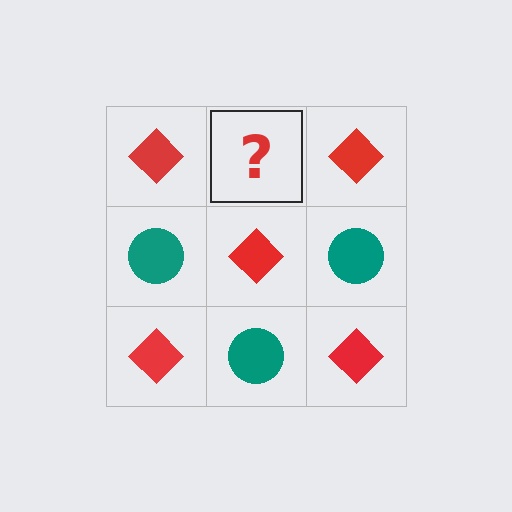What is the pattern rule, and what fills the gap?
The rule is that it alternates red diamond and teal circle in a checkerboard pattern. The gap should be filled with a teal circle.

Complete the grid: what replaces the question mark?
The question mark should be replaced with a teal circle.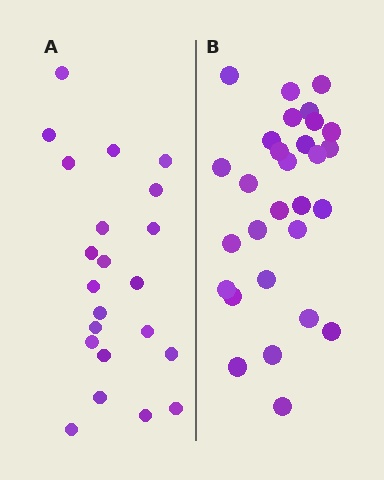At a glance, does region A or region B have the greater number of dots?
Region B (the right region) has more dots.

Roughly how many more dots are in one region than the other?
Region B has roughly 8 or so more dots than region A.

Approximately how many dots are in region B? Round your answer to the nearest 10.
About 30 dots. (The exact count is 29, which rounds to 30.)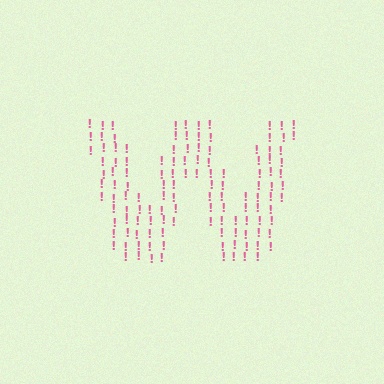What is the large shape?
The large shape is the letter W.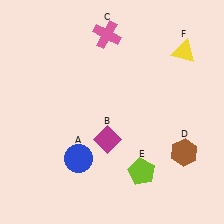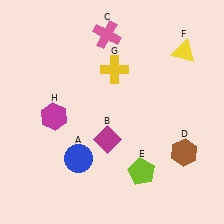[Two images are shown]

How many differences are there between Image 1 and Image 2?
There are 2 differences between the two images.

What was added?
A yellow cross (G), a magenta hexagon (H) were added in Image 2.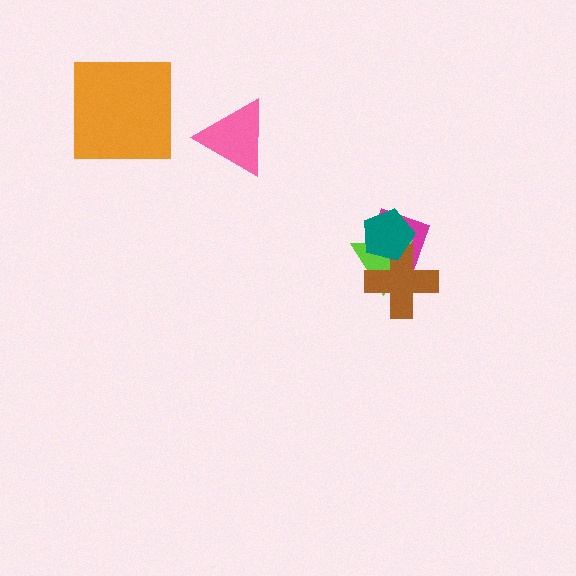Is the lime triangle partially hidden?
Yes, it is partially covered by another shape.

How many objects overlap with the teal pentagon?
3 objects overlap with the teal pentagon.